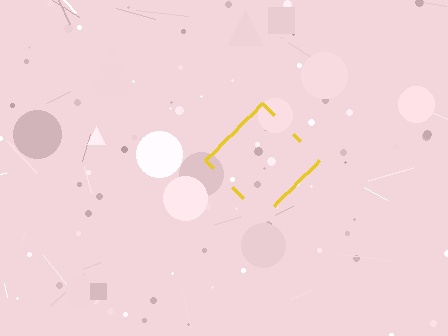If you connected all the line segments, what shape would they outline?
They would outline a diamond.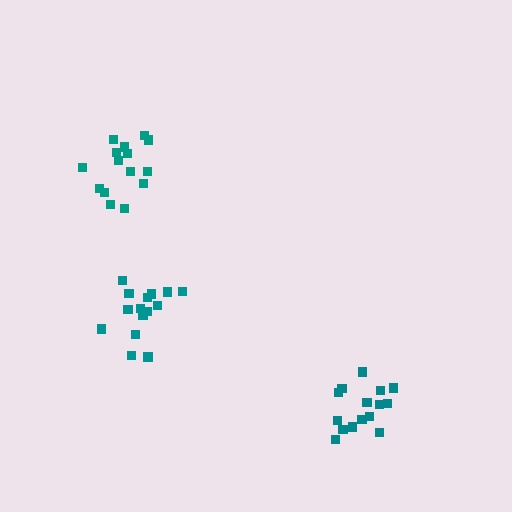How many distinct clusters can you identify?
There are 3 distinct clusters.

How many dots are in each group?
Group 1: 15 dots, Group 2: 15 dots, Group 3: 15 dots (45 total).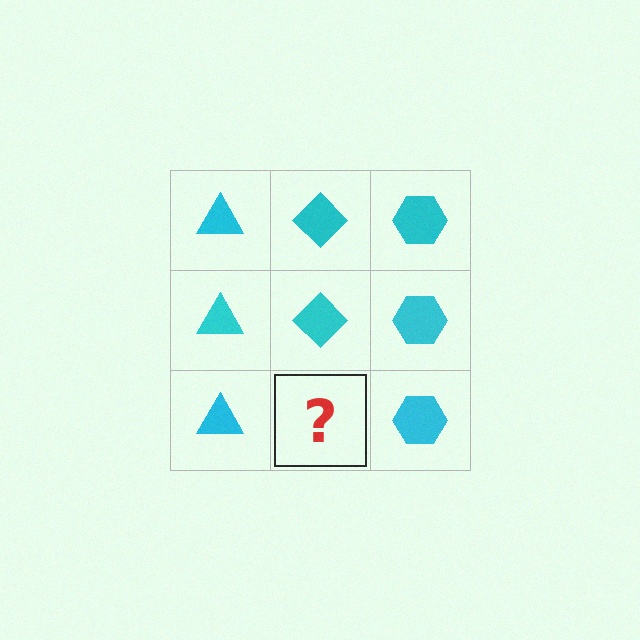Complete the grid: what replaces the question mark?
The question mark should be replaced with a cyan diamond.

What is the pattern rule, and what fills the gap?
The rule is that each column has a consistent shape. The gap should be filled with a cyan diamond.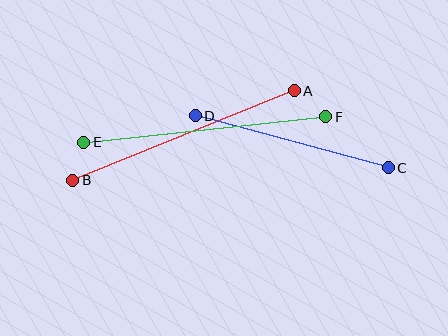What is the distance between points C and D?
The distance is approximately 200 pixels.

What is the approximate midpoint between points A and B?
The midpoint is at approximately (183, 135) pixels.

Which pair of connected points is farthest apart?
Points E and F are farthest apart.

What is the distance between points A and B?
The distance is approximately 239 pixels.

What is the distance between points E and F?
The distance is approximately 243 pixels.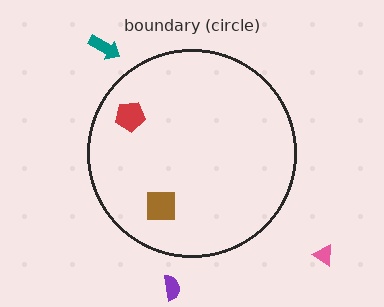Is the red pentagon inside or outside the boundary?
Inside.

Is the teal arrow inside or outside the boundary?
Outside.